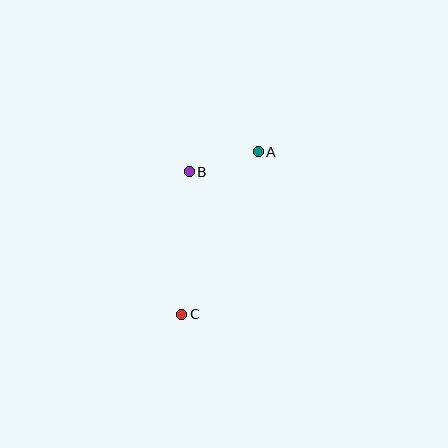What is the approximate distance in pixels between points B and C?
The distance between B and C is approximately 143 pixels.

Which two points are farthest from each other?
Points A and C are farthest from each other.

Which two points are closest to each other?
Points A and B are closest to each other.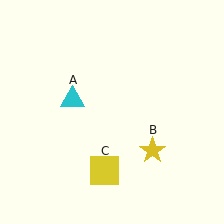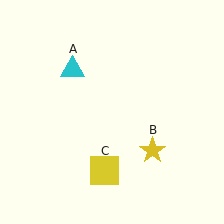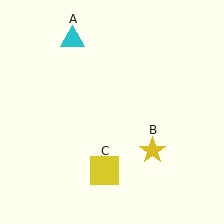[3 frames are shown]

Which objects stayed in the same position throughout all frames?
Yellow star (object B) and yellow square (object C) remained stationary.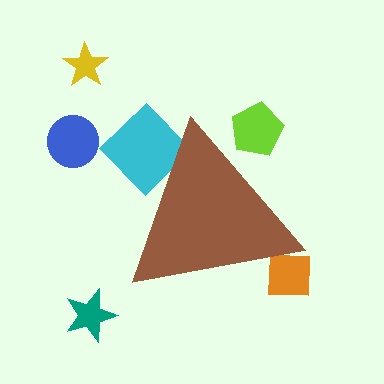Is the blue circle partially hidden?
No, the blue circle is fully visible.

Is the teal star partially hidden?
No, the teal star is fully visible.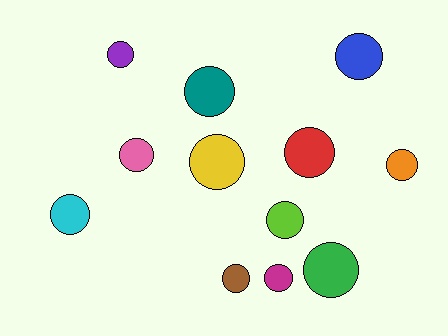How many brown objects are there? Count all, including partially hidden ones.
There is 1 brown object.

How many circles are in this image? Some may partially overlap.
There are 12 circles.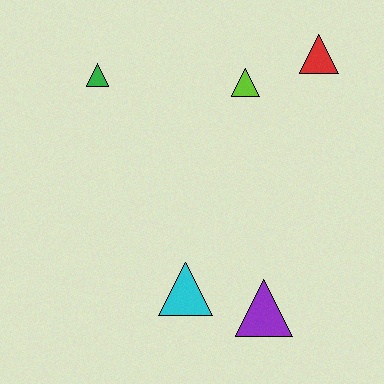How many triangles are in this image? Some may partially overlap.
There are 5 triangles.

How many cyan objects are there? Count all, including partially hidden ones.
There is 1 cyan object.